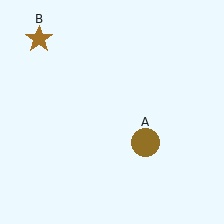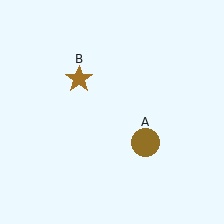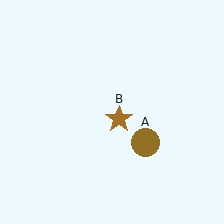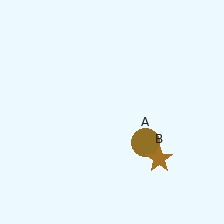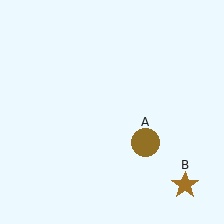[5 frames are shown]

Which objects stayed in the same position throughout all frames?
Brown circle (object A) remained stationary.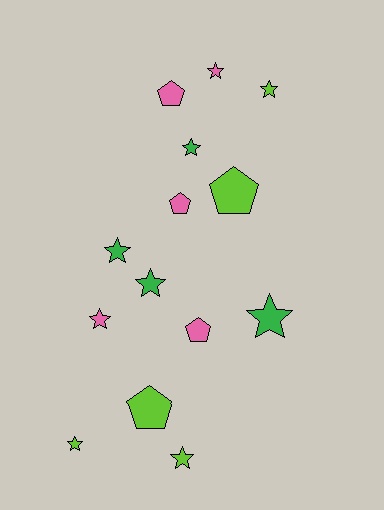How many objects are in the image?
There are 14 objects.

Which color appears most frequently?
Pink, with 5 objects.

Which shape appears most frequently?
Star, with 9 objects.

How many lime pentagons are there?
There are 2 lime pentagons.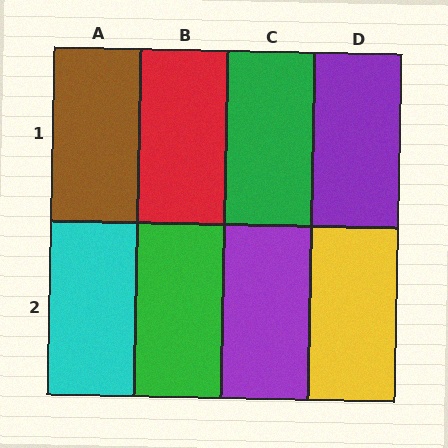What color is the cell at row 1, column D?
Purple.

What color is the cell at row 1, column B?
Red.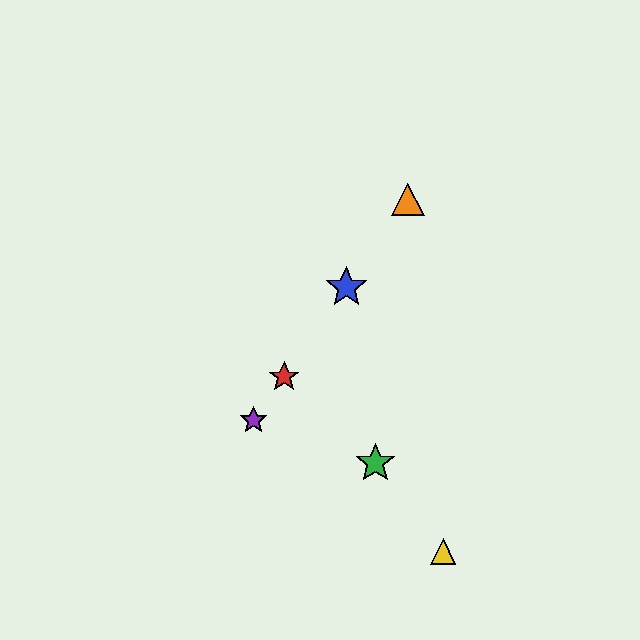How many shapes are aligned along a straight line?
4 shapes (the red star, the blue star, the purple star, the orange triangle) are aligned along a straight line.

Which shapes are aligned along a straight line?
The red star, the blue star, the purple star, the orange triangle are aligned along a straight line.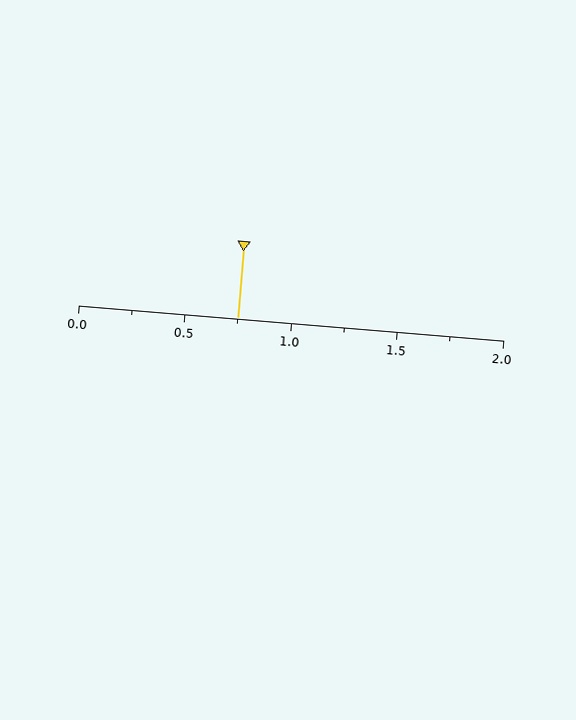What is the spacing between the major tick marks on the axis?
The major ticks are spaced 0.5 apart.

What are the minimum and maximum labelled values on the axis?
The axis runs from 0.0 to 2.0.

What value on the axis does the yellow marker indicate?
The marker indicates approximately 0.75.